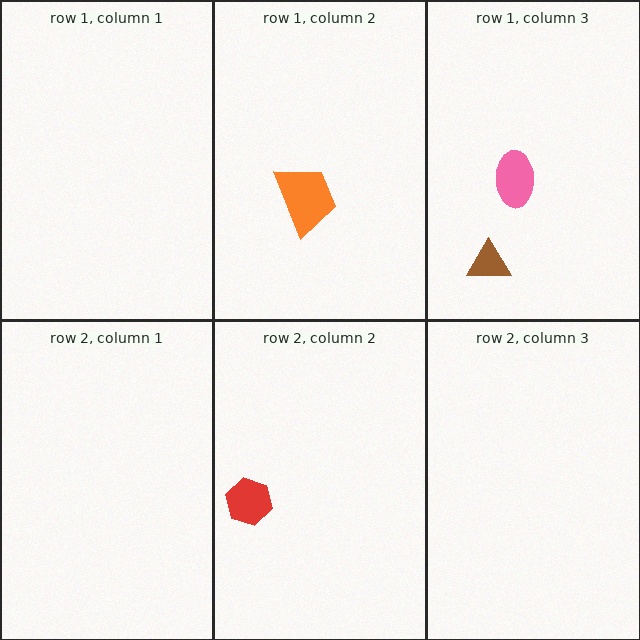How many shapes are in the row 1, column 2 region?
1.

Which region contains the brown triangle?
The row 1, column 3 region.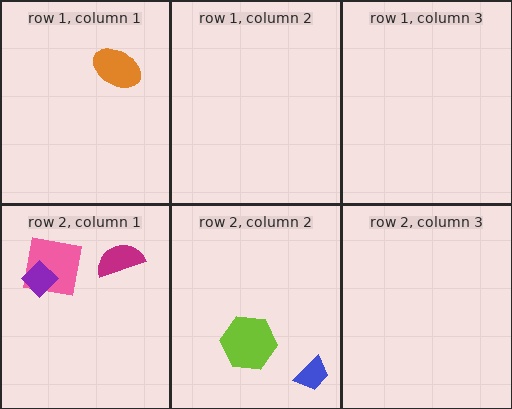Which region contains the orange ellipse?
The row 1, column 1 region.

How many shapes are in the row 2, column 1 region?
3.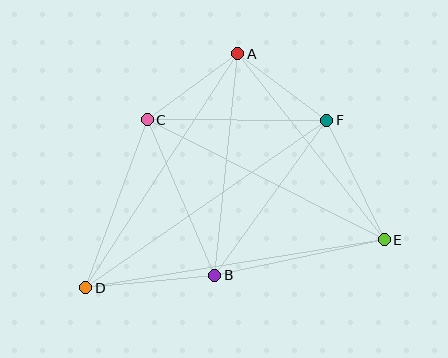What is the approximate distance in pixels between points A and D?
The distance between A and D is approximately 279 pixels.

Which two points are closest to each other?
Points A and F are closest to each other.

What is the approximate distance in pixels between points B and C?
The distance between B and C is approximately 169 pixels.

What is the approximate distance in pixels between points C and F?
The distance between C and F is approximately 179 pixels.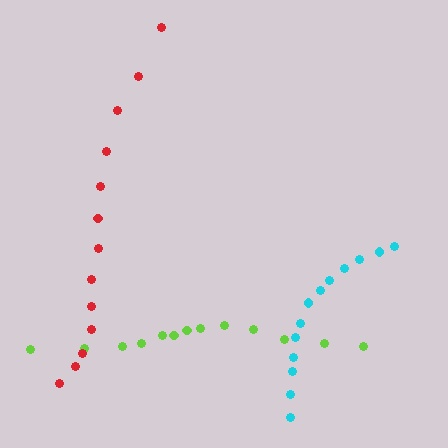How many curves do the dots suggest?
There are 3 distinct paths.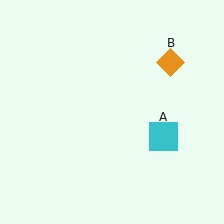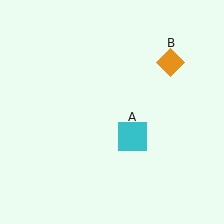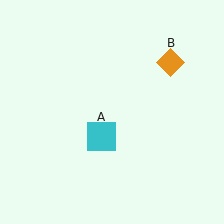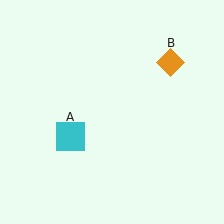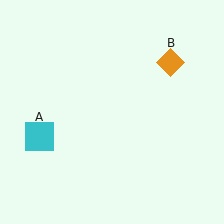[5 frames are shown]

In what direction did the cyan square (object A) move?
The cyan square (object A) moved left.